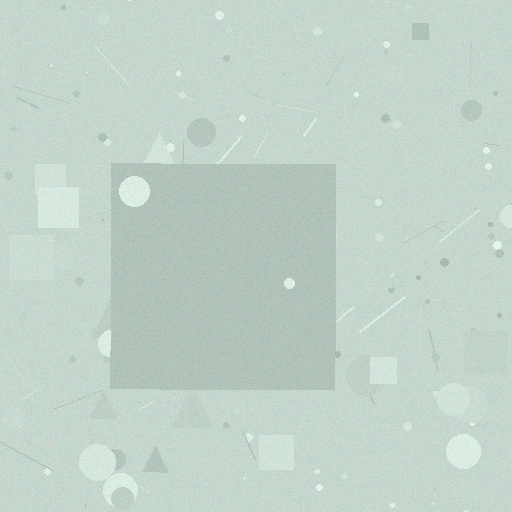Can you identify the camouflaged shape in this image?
The camouflaged shape is a square.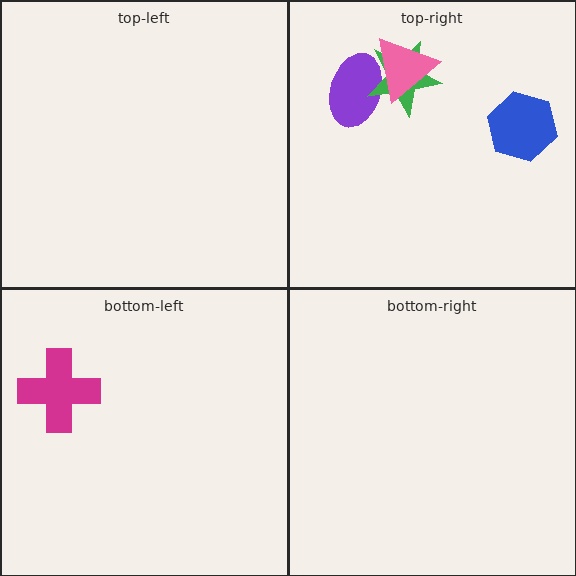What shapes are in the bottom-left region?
The magenta cross.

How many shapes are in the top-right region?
4.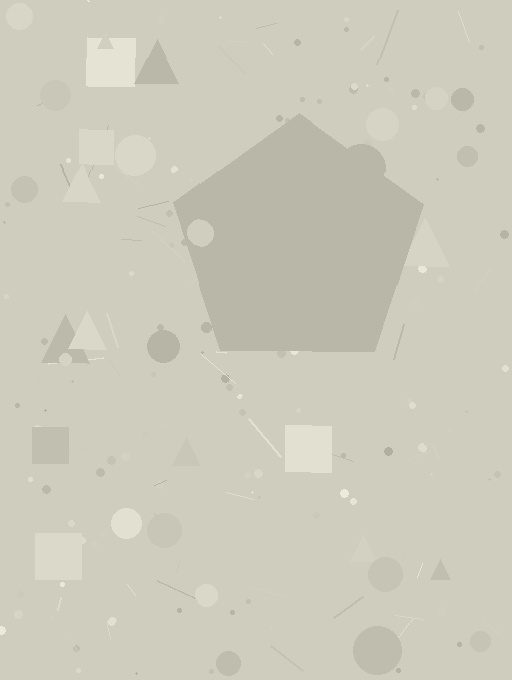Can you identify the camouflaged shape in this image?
The camouflaged shape is a pentagon.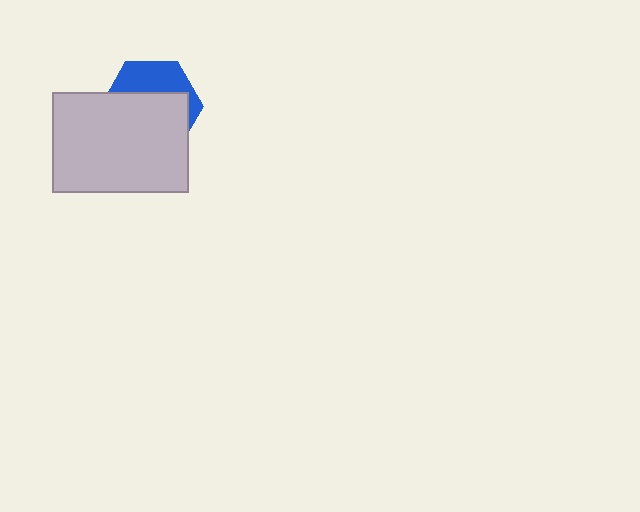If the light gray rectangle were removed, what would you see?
You would see the complete blue hexagon.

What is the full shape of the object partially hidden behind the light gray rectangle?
The partially hidden object is a blue hexagon.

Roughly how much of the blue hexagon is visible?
A small part of it is visible (roughly 35%).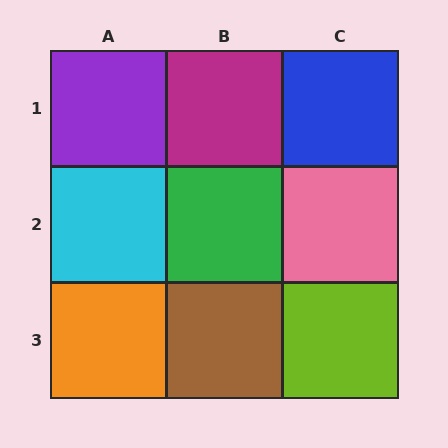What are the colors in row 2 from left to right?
Cyan, green, pink.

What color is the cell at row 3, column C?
Lime.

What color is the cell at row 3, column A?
Orange.